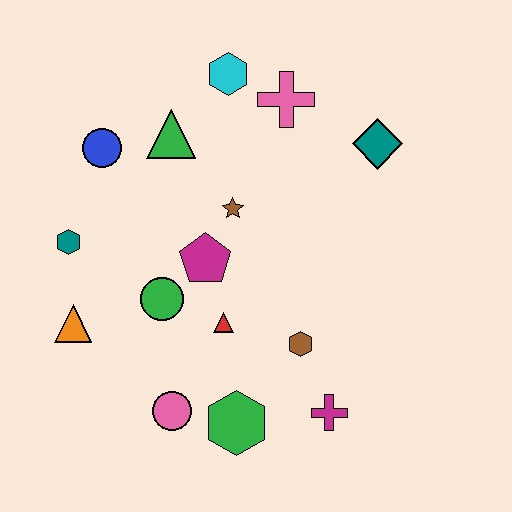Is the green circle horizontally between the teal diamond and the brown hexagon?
No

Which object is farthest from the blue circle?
The magenta cross is farthest from the blue circle.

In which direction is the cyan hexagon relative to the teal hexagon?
The cyan hexagon is above the teal hexagon.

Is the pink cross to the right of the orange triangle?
Yes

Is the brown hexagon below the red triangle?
Yes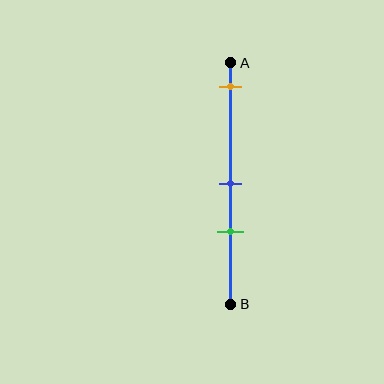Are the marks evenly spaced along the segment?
No, the marks are not evenly spaced.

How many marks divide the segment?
There are 3 marks dividing the segment.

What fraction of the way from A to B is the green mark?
The green mark is approximately 70% (0.7) of the way from A to B.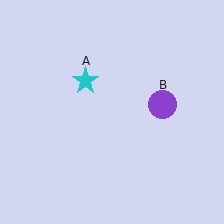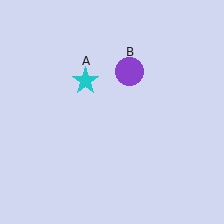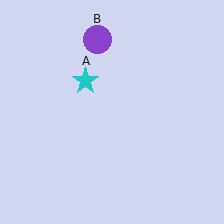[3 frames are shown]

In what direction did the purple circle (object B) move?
The purple circle (object B) moved up and to the left.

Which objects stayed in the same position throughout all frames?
Cyan star (object A) remained stationary.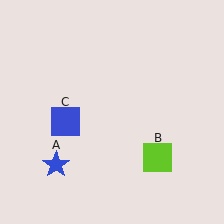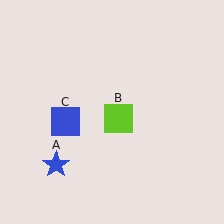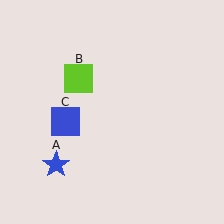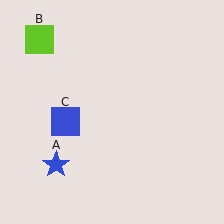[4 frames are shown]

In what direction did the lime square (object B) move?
The lime square (object B) moved up and to the left.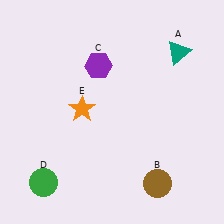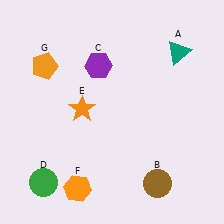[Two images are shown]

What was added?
An orange hexagon (F), an orange pentagon (G) were added in Image 2.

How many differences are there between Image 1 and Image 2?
There are 2 differences between the two images.